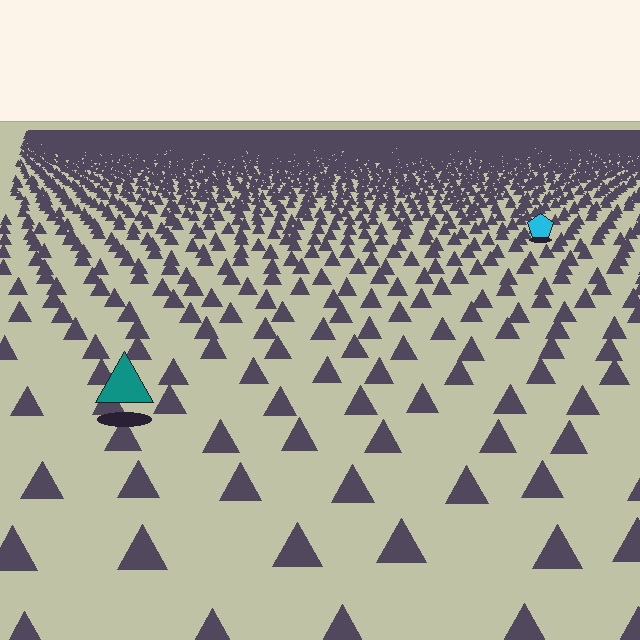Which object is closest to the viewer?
The teal triangle is closest. The texture marks near it are larger and more spread out.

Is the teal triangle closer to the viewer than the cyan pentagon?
Yes. The teal triangle is closer — you can tell from the texture gradient: the ground texture is coarser near it.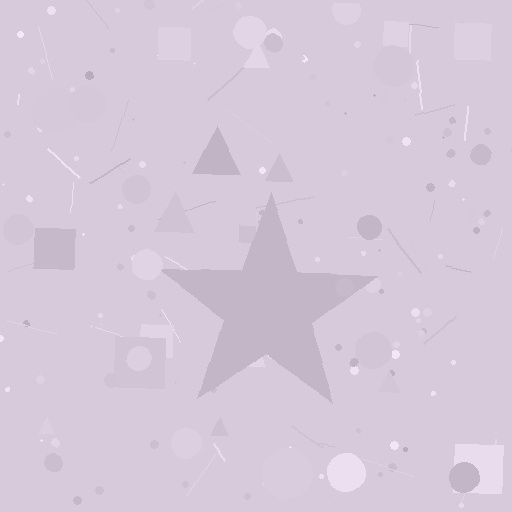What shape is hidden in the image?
A star is hidden in the image.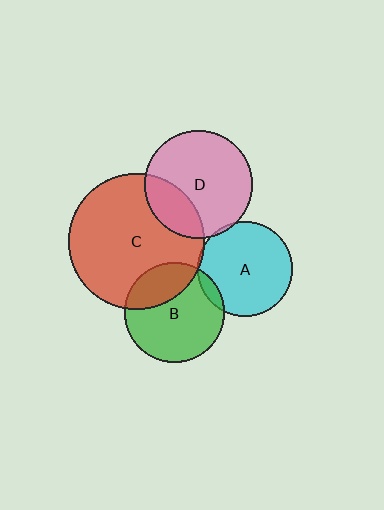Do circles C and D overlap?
Yes.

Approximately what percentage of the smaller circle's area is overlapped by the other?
Approximately 25%.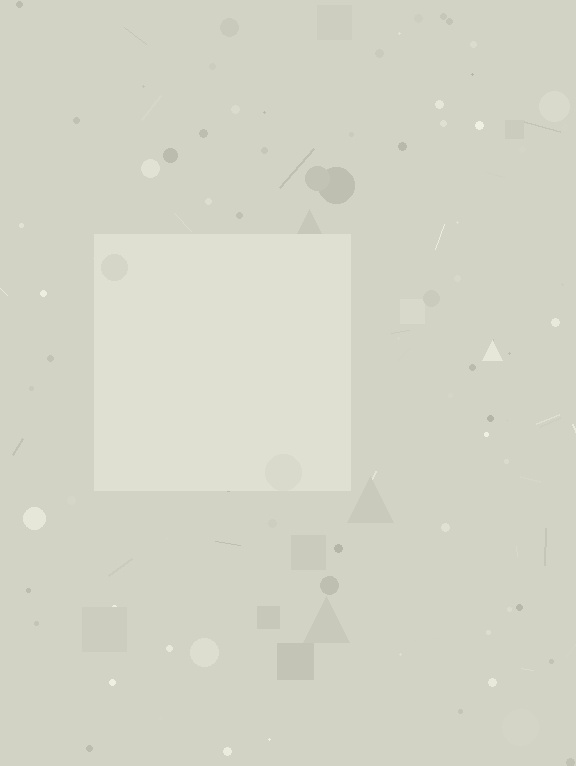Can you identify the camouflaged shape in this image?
The camouflaged shape is a square.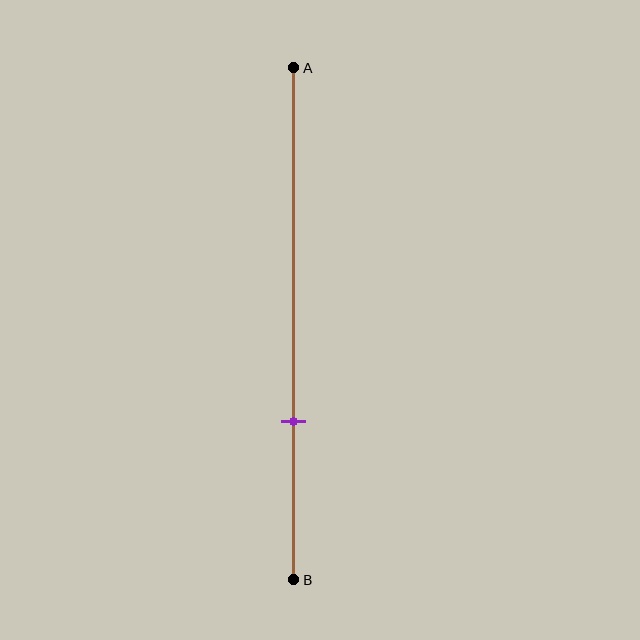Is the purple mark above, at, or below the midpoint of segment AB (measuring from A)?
The purple mark is below the midpoint of segment AB.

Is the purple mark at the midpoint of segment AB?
No, the mark is at about 70% from A, not at the 50% midpoint.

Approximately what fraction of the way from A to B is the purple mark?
The purple mark is approximately 70% of the way from A to B.